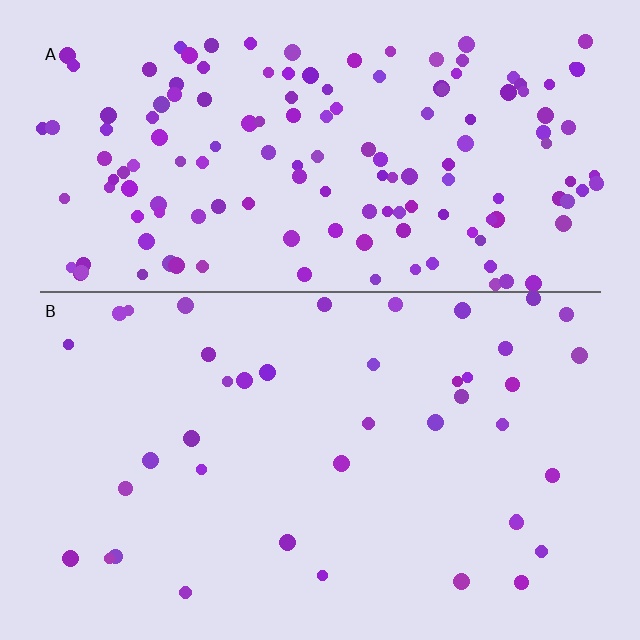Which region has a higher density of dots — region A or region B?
A (the top).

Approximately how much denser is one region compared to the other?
Approximately 3.7× — region A over region B.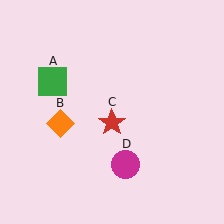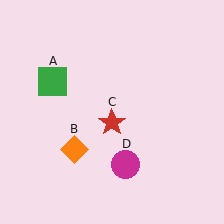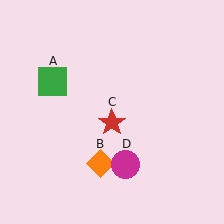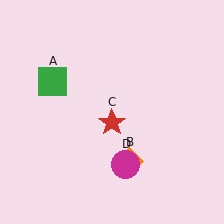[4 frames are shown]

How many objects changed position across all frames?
1 object changed position: orange diamond (object B).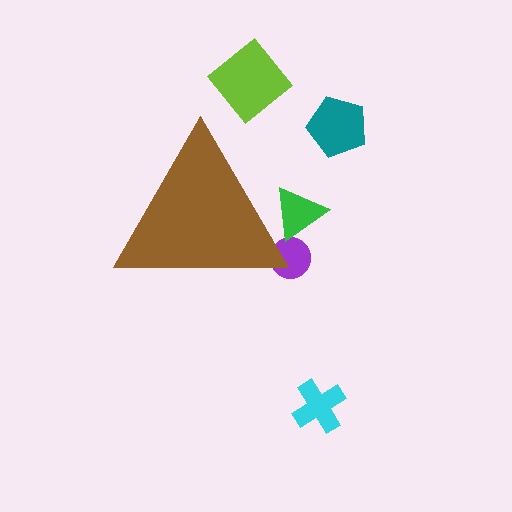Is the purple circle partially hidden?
Yes, the purple circle is partially hidden behind the brown triangle.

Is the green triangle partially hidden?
Yes, the green triangle is partially hidden behind the brown triangle.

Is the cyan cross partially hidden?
No, the cyan cross is fully visible.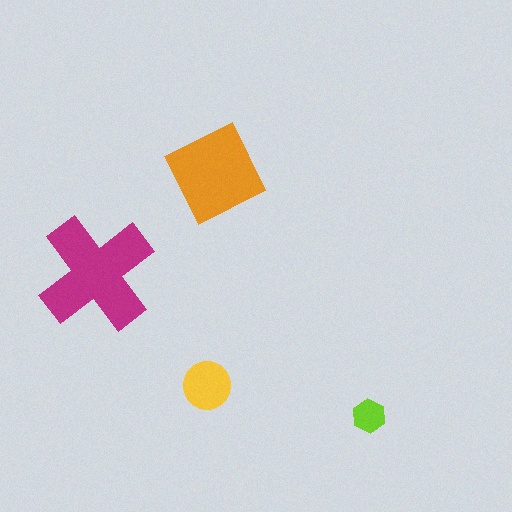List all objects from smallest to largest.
The lime hexagon, the yellow circle, the orange diamond, the magenta cross.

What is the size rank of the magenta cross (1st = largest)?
1st.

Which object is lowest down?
The lime hexagon is bottommost.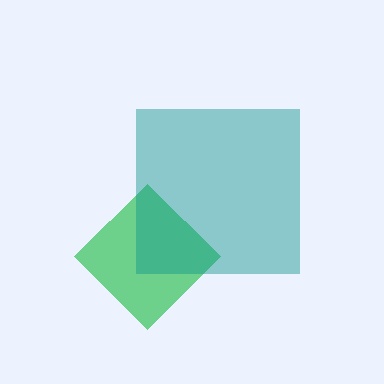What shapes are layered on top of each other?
The layered shapes are: a green diamond, a teal square.